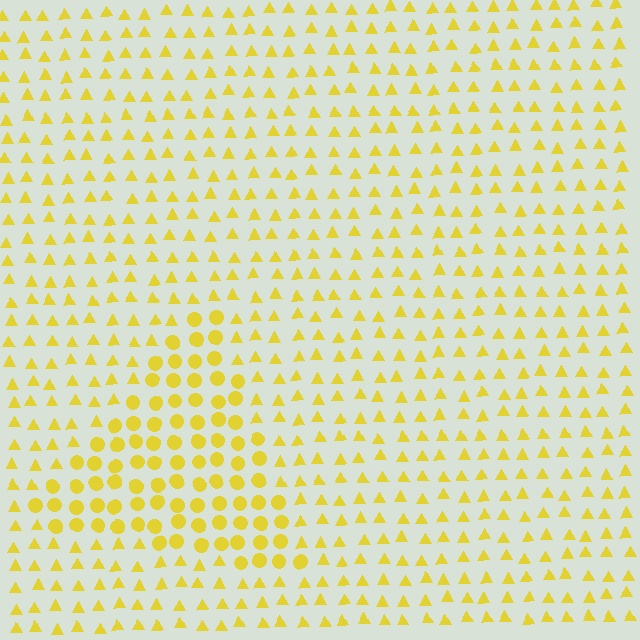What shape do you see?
I see a triangle.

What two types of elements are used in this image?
The image uses circles inside the triangle region and triangles outside it.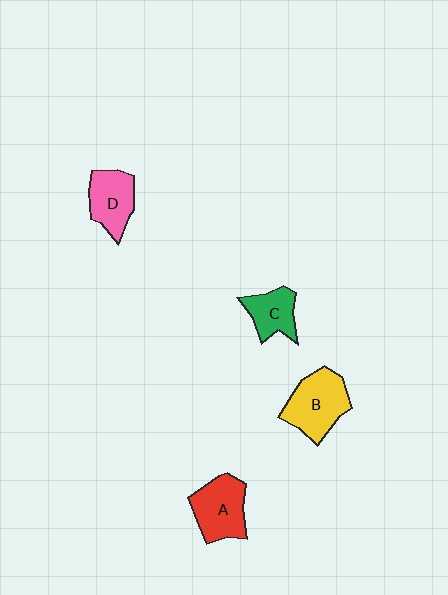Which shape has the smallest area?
Shape C (green).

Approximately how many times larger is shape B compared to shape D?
Approximately 1.3 times.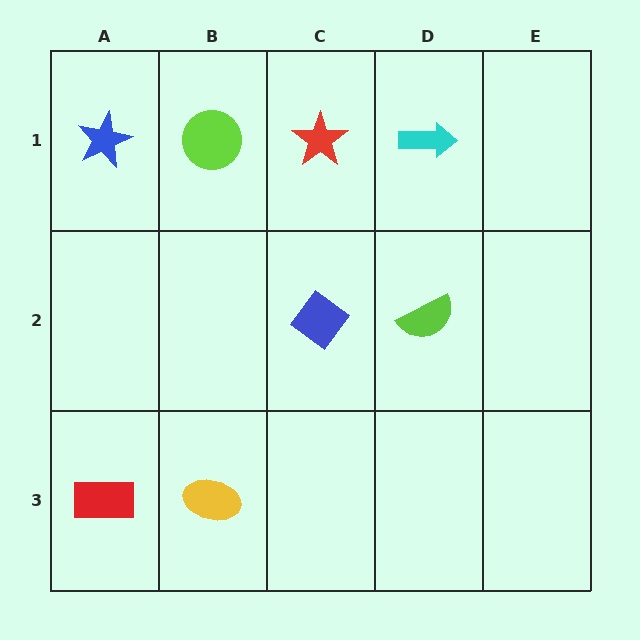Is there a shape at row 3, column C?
No, that cell is empty.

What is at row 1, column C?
A red star.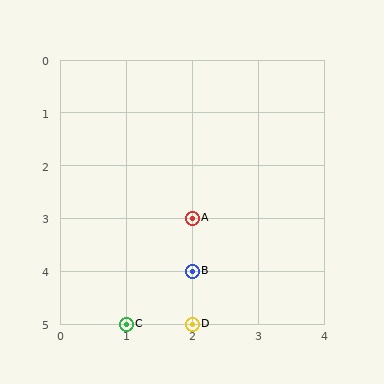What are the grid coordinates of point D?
Point D is at grid coordinates (2, 5).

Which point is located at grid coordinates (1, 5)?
Point C is at (1, 5).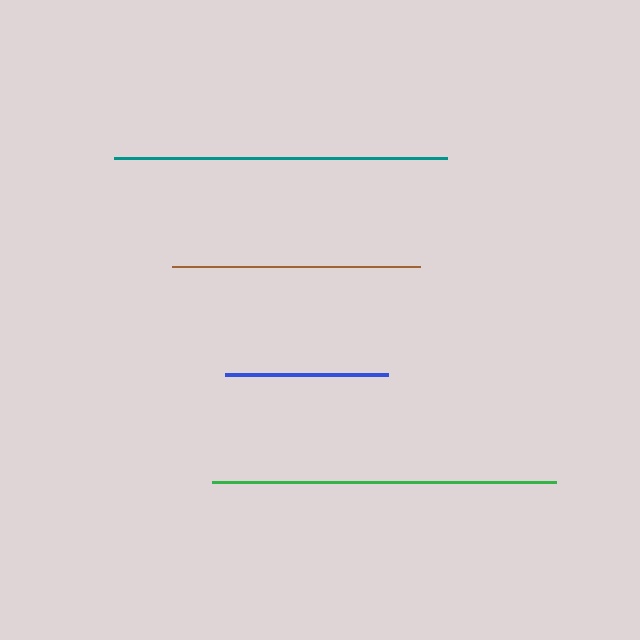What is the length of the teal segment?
The teal segment is approximately 333 pixels long.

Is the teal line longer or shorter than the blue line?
The teal line is longer than the blue line.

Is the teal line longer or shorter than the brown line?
The teal line is longer than the brown line.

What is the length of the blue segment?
The blue segment is approximately 162 pixels long.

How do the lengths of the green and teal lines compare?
The green and teal lines are approximately the same length.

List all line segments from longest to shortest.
From longest to shortest: green, teal, brown, blue.